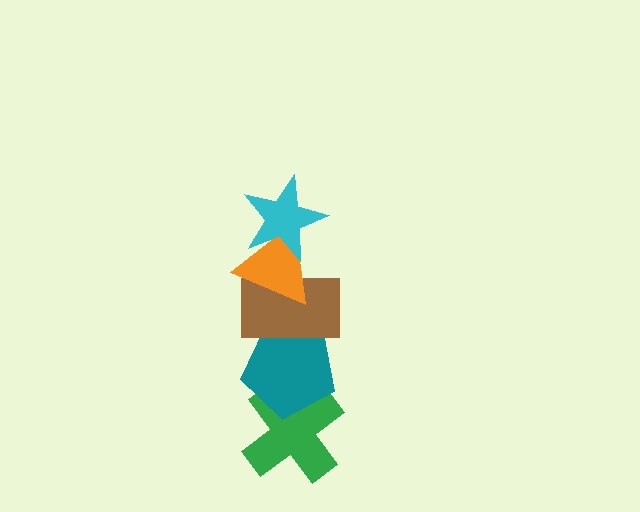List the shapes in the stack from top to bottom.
From top to bottom: the cyan star, the orange triangle, the brown rectangle, the teal pentagon, the green cross.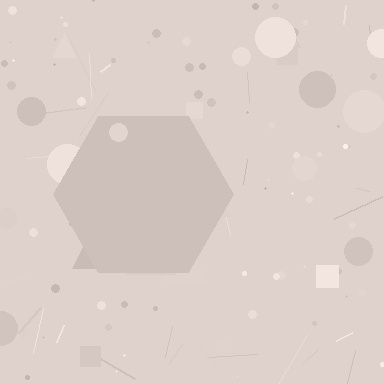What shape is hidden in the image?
A hexagon is hidden in the image.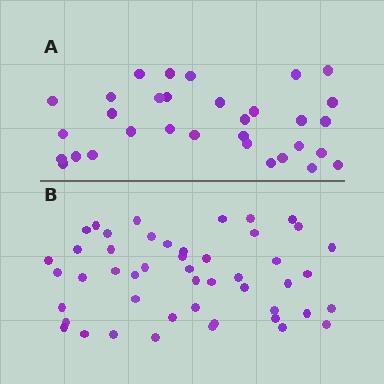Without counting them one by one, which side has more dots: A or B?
Region B (the bottom region) has more dots.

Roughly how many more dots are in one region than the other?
Region B has approximately 15 more dots than region A.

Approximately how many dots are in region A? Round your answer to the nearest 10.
About 30 dots. (The exact count is 32, which rounds to 30.)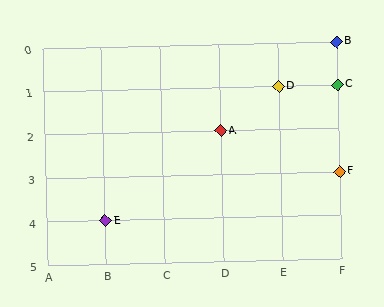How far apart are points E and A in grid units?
Points E and A are 2 columns and 2 rows apart (about 2.8 grid units diagonally).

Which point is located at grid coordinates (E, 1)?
Point D is at (E, 1).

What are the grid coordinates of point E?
Point E is at grid coordinates (B, 4).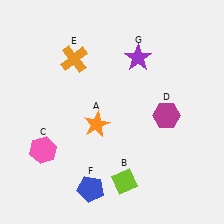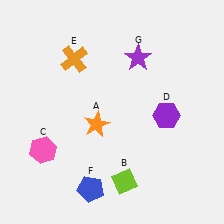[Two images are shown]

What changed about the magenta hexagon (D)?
In Image 1, D is magenta. In Image 2, it changed to purple.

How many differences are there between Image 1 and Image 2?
There is 1 difference between the two images.